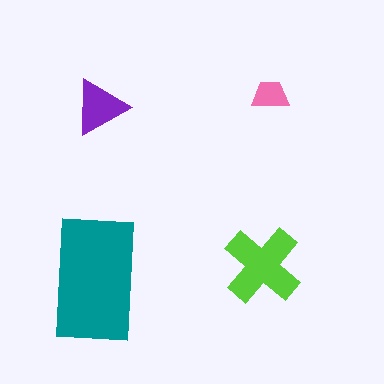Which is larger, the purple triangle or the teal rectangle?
The teal rectangle.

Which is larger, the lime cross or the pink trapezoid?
The lime cross.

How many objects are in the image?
There are 4 objects in the image.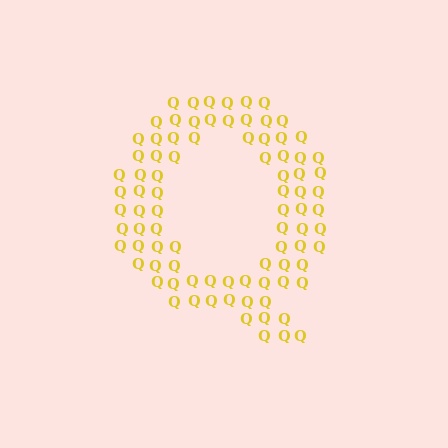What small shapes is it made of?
It is made of small letter Q's.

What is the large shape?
The large shape is the letter Q.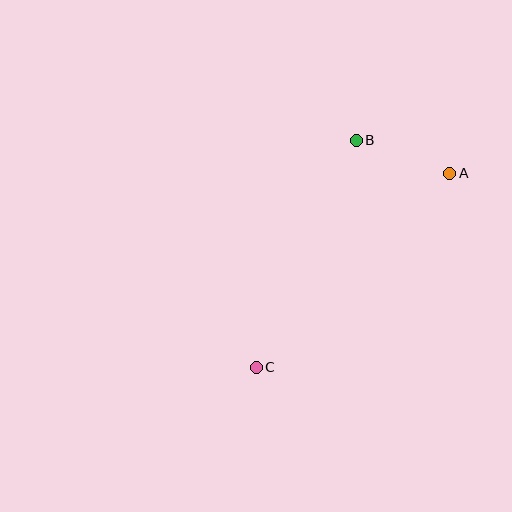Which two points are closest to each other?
Points A and B are closest to each other.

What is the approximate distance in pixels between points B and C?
The distance between B and C is approximately 248 pixels.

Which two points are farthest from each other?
Points A and C are farthest from each other.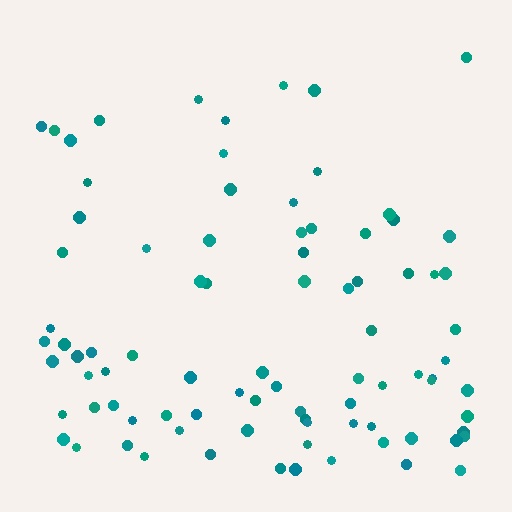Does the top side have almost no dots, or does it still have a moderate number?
Still a moderate number, just noticeably fewer than the bottom.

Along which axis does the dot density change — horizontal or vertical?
Vertical.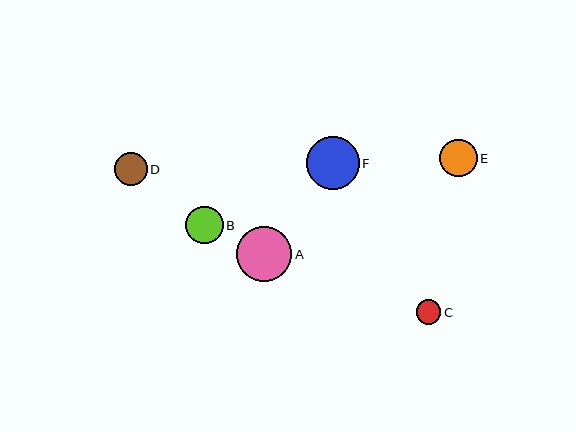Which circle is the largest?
Circle A is the largest with a size of approximately 55 pixels.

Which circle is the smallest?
Circle C is the smallest with a size of approximately 25 pixels.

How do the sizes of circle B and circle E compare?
Circle B and circle E are approximately the same size.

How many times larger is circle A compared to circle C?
Circle A is approximately 2.2 times the size of circle C.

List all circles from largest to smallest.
From largest to smallest: A, F, B, E, D, C.